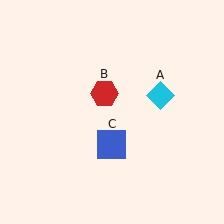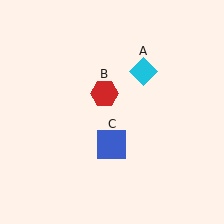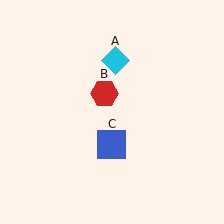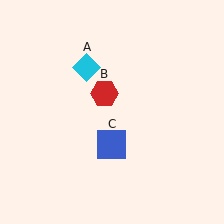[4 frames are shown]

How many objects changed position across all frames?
1 object changed position: cyan diamond (object A).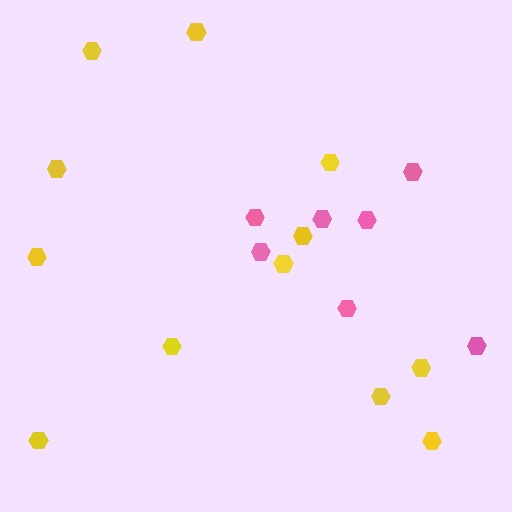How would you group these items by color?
There are 2 groups: one group of pink hexagons (7) and one group of yellow hexagons (12).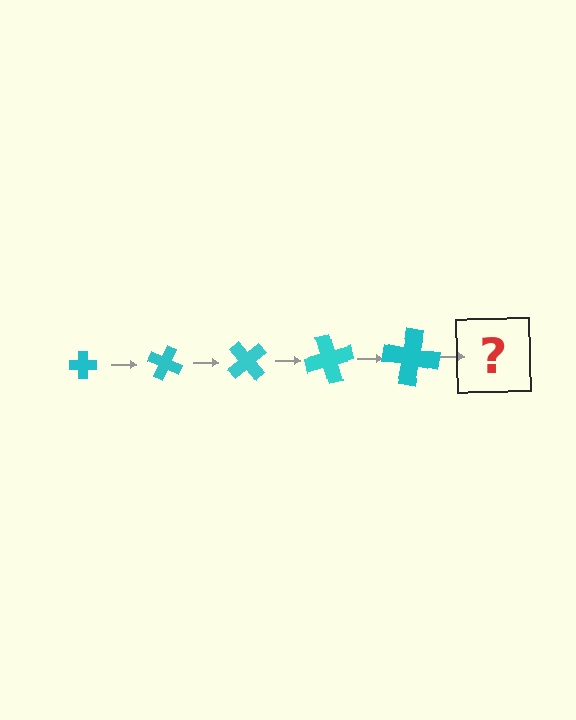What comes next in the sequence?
The next element should be a cross, larger than the previous one and rotated 125 degrees from the start.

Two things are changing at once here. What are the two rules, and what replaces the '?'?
The two rules are that the cross grows larger each step and it rotates 25 degrees each step. The '?' should be a cross, larger than the previous one and rotated 125 degrees from the start.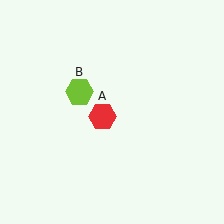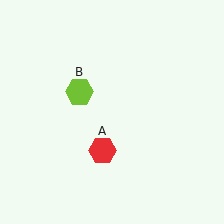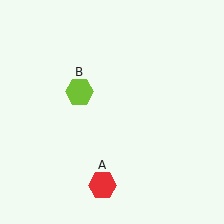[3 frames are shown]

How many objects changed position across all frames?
1 object changed position: red hexagon (object A).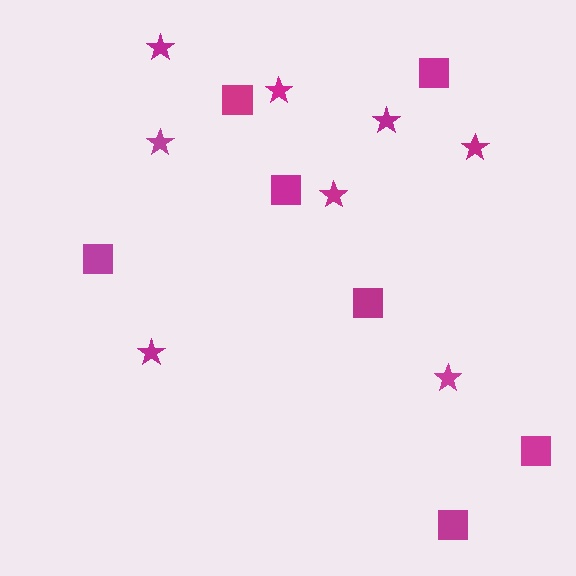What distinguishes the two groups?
There are 2 groups: one group of stars (8) and one group of squares (7).